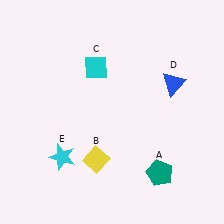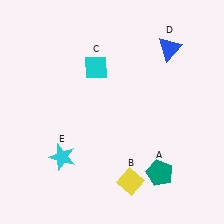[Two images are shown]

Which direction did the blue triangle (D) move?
The blue triangle (D) moved up.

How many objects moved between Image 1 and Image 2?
2 objects moved between the two images.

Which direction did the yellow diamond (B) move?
The yellow diamond (B) moved right.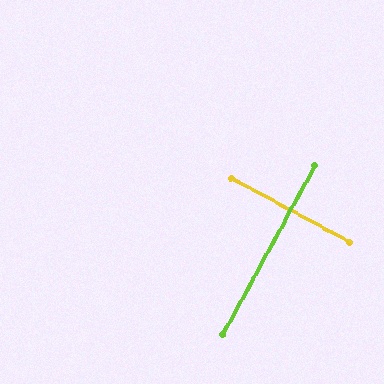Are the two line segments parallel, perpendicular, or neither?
Perpendicular — they meet at approximately 90°.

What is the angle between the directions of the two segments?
Approximately 90 degrees.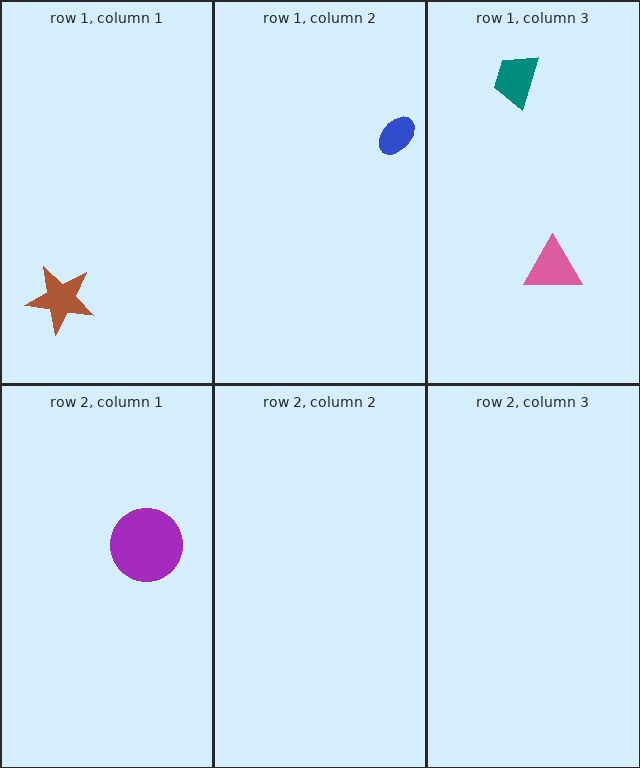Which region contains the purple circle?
The row 2, column 1 region.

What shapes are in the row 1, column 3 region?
The teal trapezoid, the pink triangle.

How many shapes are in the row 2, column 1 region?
1.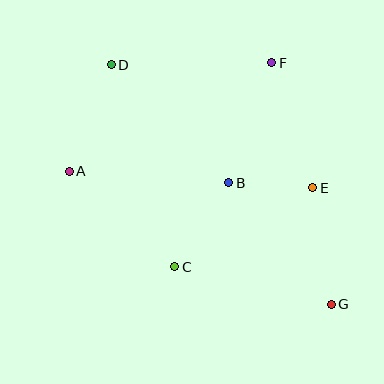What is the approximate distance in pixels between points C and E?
The distance between C and E is approximately 159 pixels.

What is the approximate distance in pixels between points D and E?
The distance between D and E is approximately 236 pixels.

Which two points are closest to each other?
Points B and E are closest to each other.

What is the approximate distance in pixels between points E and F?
The distance between E and F is approximately 132 pixels.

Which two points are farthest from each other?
Points D and G are farthest from each other.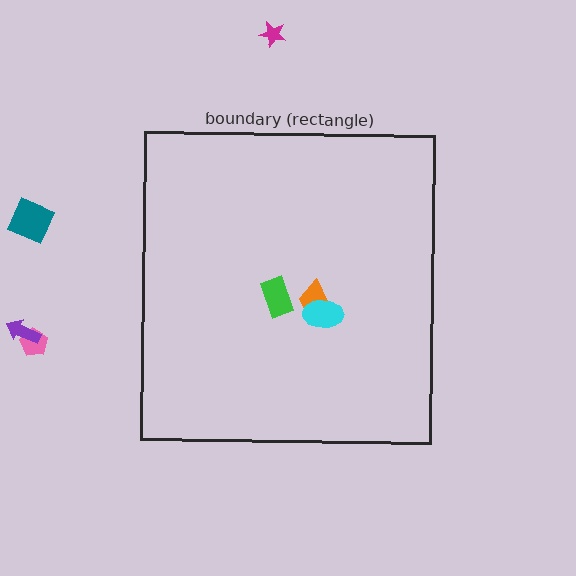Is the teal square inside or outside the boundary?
Outside.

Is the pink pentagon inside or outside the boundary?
Outside.